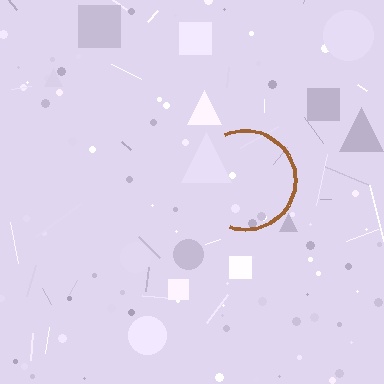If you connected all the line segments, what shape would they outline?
They would outline a circle.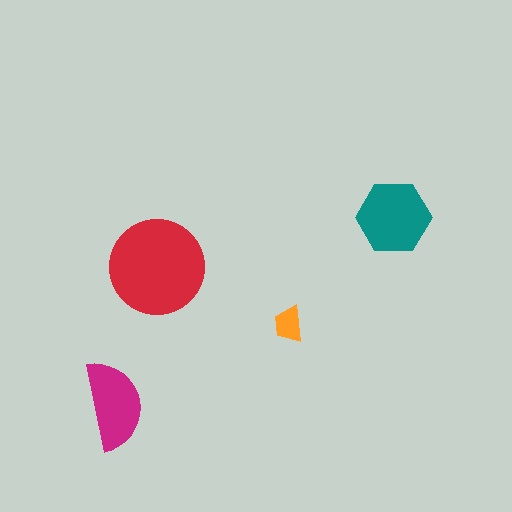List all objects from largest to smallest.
The red circle, the teal hexagon, the magenta semicircle, the orange trapezoid.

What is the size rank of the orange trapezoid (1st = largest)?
4th.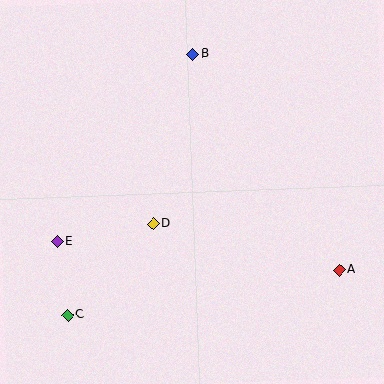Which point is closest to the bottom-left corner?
Point C is closest to the bottom-left corner.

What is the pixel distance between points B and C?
The distance between B and C is 289 pixels.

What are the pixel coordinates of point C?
Point C is at (68, 315).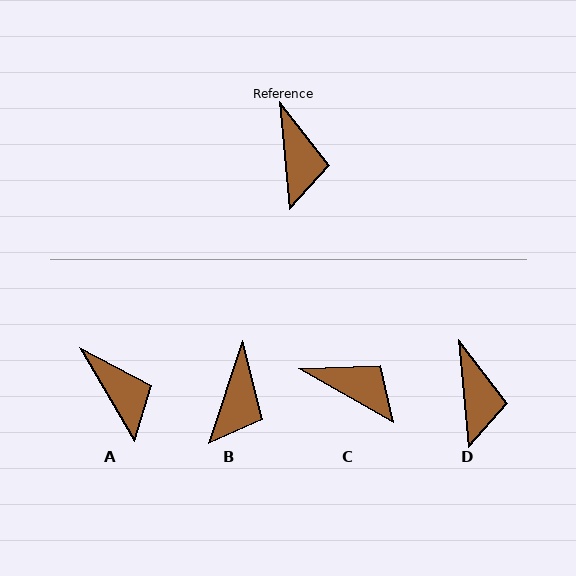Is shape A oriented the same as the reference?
No, it is off by about 25 degrees.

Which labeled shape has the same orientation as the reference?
D.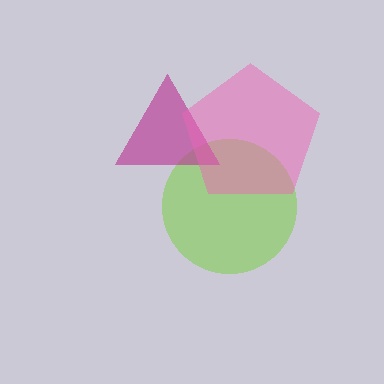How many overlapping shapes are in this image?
There are 3 overlapping shapes in the image.